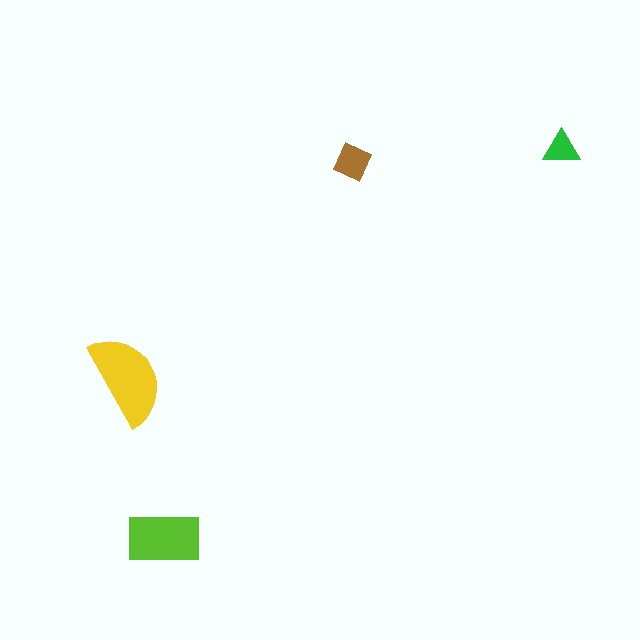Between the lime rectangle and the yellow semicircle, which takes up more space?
The yellow semicircle.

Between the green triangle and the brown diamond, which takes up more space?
The brown diamond.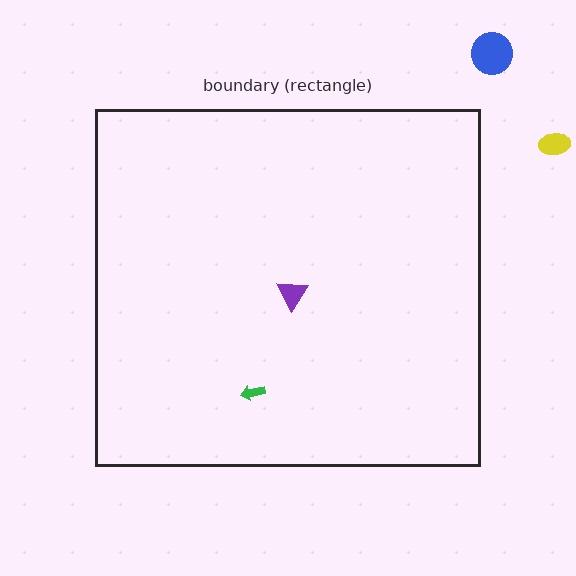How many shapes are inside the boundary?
2 inside, 2 outside.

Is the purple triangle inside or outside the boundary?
Inside.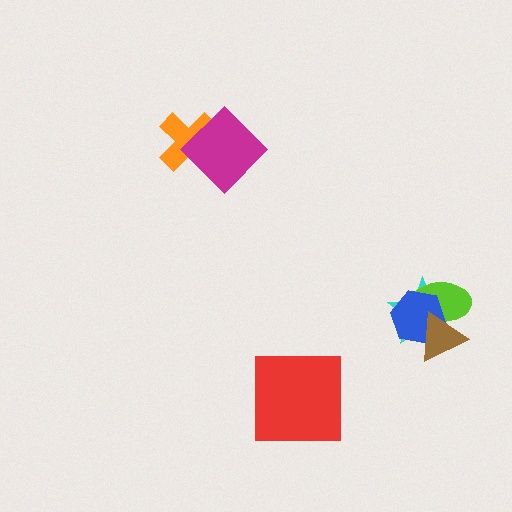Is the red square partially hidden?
No, no other shape covers it.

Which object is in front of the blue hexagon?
The brown triangle is in front of the blue hexagon.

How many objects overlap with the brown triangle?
3 objects overlap with the brown triangle.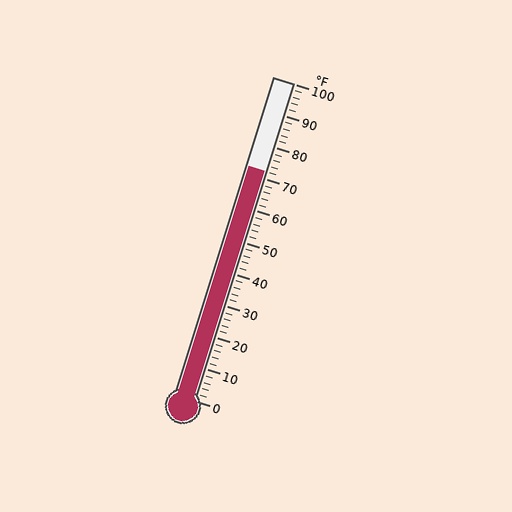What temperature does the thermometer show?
The thermometer shows approximately 72°F.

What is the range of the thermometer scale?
The thermometer scale ranges from 0°F to 100°F.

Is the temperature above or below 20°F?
The temperature is above 20°F.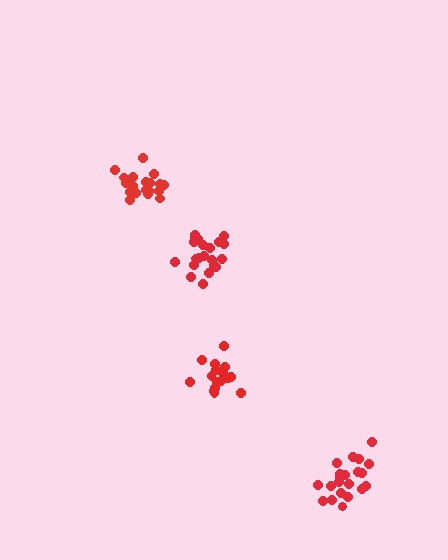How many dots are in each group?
Group 1: 16 dots, Group 2: 21 dots, Group 3: 21 dots, Group 4: 21 dots (79 total).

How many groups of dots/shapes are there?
There are 4 groups.